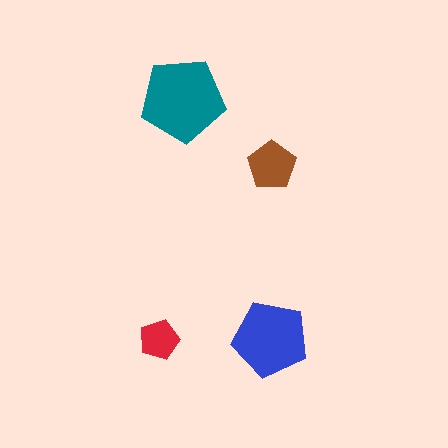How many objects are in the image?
There are 4 objects in the image.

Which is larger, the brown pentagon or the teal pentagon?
The teal one.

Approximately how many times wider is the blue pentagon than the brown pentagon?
About 1.5 times wider.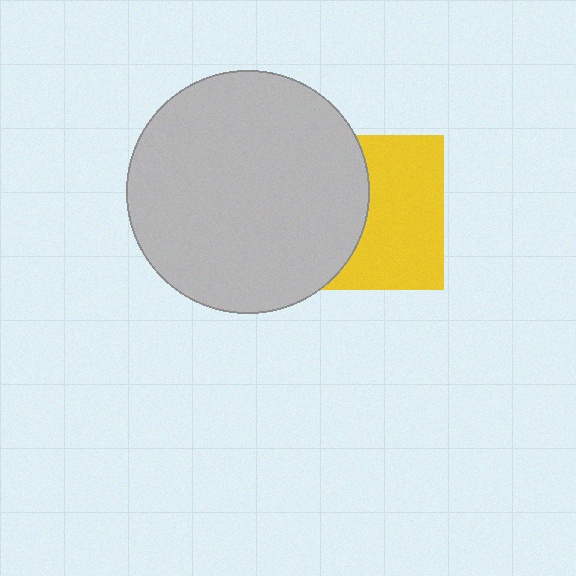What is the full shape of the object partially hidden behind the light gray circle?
The partially hidden object is a yellow square.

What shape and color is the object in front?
The object in front is a light gray circle.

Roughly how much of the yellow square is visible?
About half of it is visible (roughly 54%).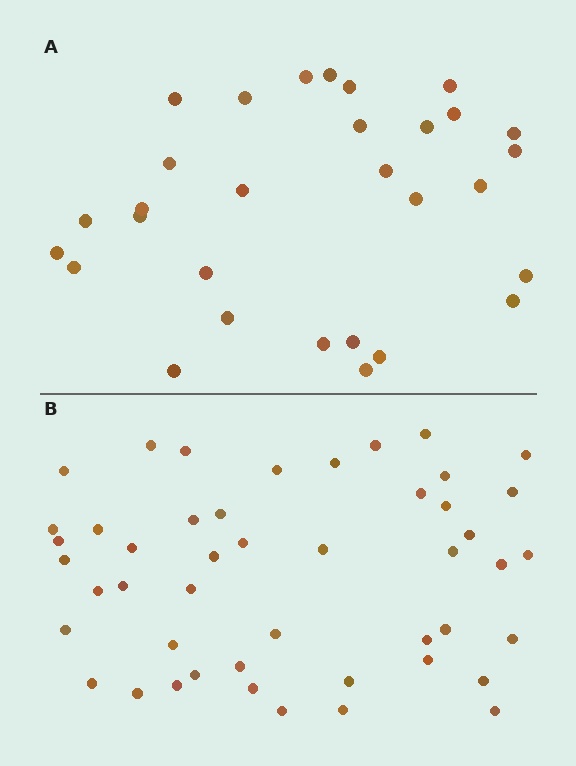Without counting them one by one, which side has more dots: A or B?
Region B (the bottom region) has more dots.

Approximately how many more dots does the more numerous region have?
Region B has approximately 15 more dots than region A.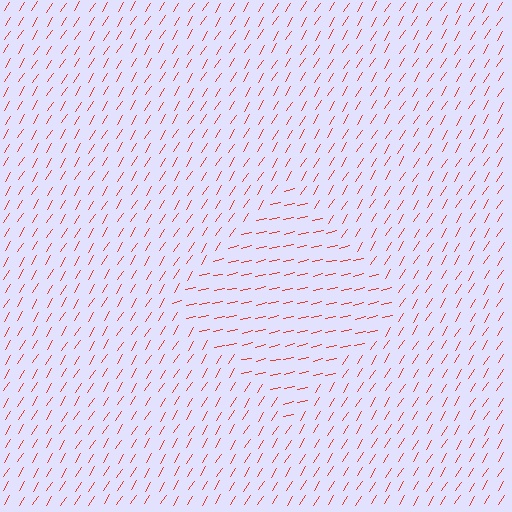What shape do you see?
I see a diamond.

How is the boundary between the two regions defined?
The boundary is defined purely by a change in line orientation (approximately 45 degrees difference). All lines are the same color and thickness.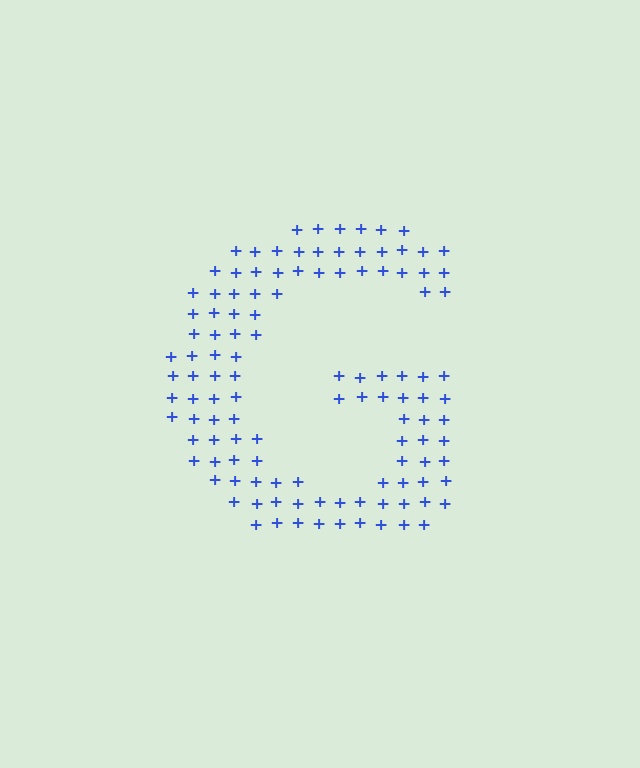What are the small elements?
The small elements are plus signs.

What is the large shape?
The large shape is the letter G.